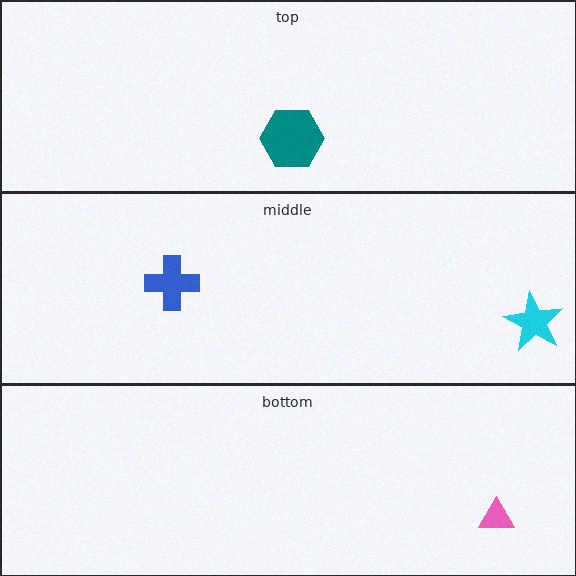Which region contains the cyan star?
The middle region.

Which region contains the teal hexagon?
The top region.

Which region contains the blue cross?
The middle region.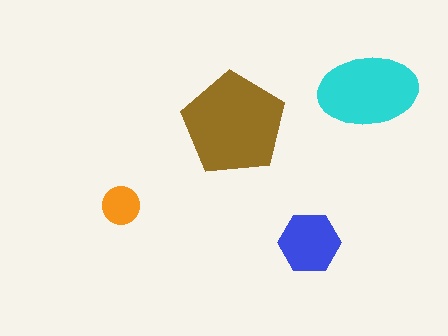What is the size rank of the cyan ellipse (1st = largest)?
2nd.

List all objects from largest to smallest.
The brown pentagon, the cyan ellipse, the blue hexagon, the orange circle.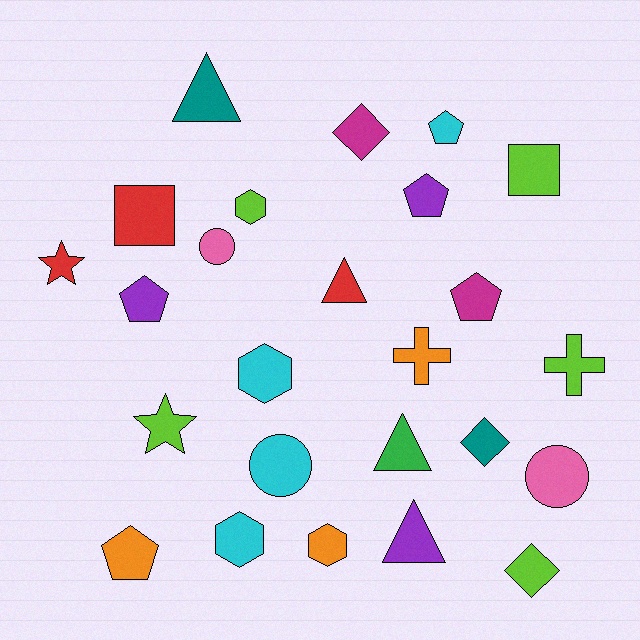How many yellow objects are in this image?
There are no yellow objects.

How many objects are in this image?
There are 25 objects.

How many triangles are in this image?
There are 4 triangles.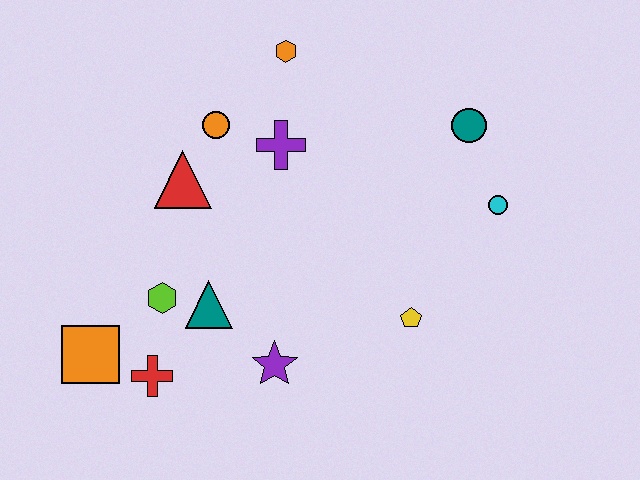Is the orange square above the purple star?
Yes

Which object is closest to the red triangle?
The orange circle is closest to the red triangle.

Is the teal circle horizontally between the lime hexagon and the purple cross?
No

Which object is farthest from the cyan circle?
The orange square is farthest from the cyan circle.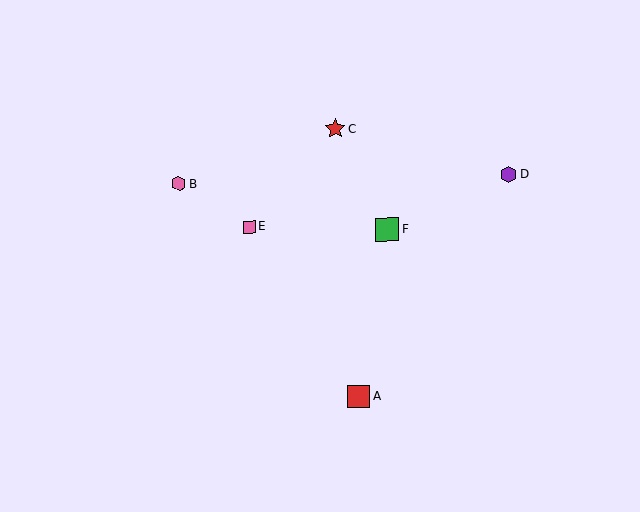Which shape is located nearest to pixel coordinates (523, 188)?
The purple hexagon (labeled D) at (509, 174) is nearest to that location.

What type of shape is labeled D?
Shape D is a purple hexagon.